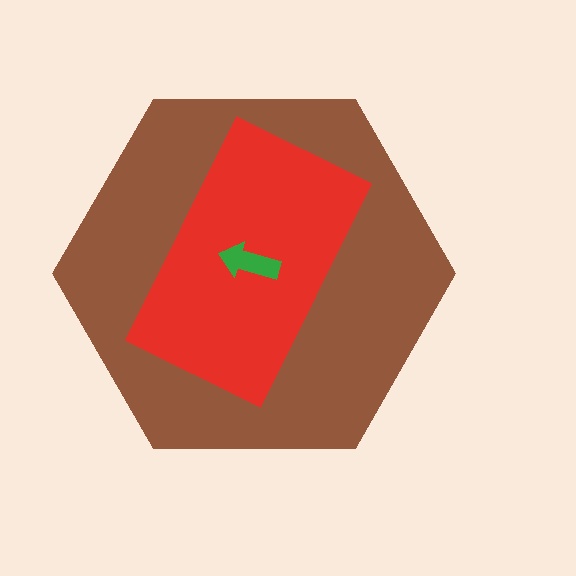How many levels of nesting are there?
3.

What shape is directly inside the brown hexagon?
The red rectangle.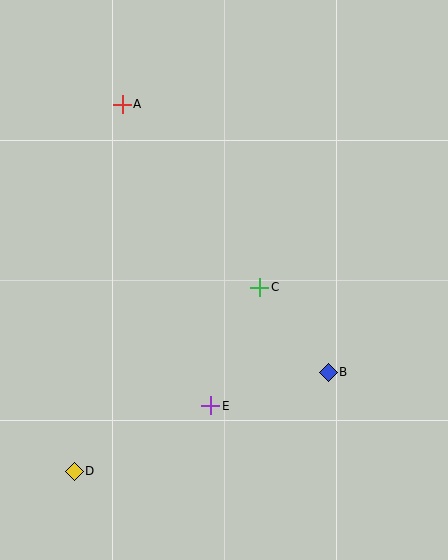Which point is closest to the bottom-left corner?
Point D is closest to the bottom-left corner.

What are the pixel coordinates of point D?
Point D is at (74, 471).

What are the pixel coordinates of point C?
Point C is at (260, 287).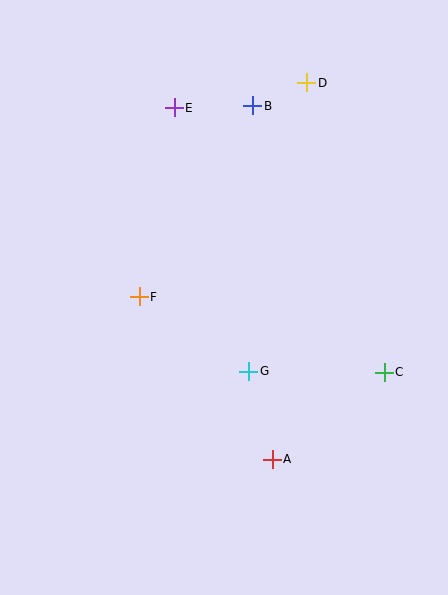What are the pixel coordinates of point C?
Point C is at (384, 372).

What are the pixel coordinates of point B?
Point B is at (253, 106).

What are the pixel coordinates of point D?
Point D is at (307, 83).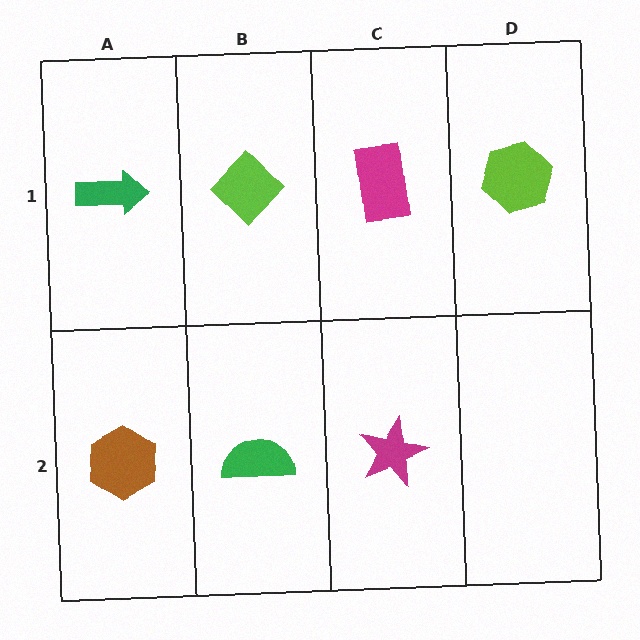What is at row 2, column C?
A magenta star.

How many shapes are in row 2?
3 shapes.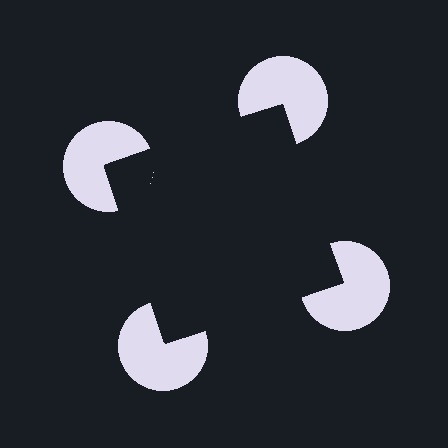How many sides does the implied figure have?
4 sides.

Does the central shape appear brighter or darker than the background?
It typically appears slightly darker than the background, even though no actual brightness change is drawn.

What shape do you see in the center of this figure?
An illusory square — its edges are inferred from the aligned wedge cuts in the pac-man discs, not physically drawn.